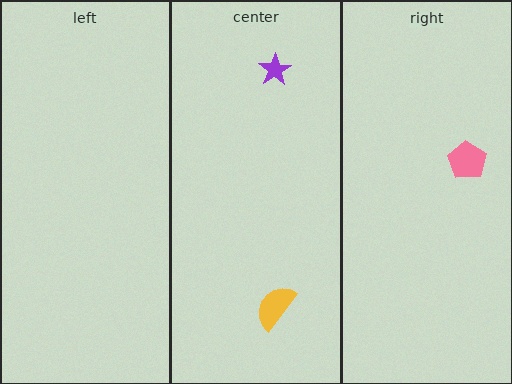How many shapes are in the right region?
1.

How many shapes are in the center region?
2.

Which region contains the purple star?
The center region.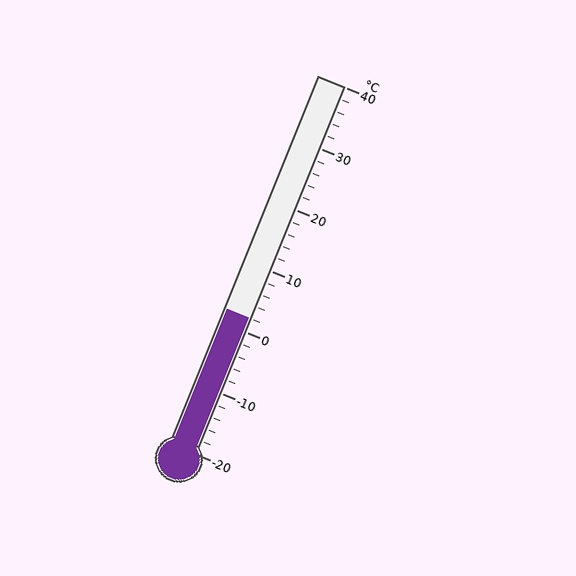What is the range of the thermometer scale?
The thermometer scale ranges from -20°C to 40°C.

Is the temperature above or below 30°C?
The temperature is below 30°C.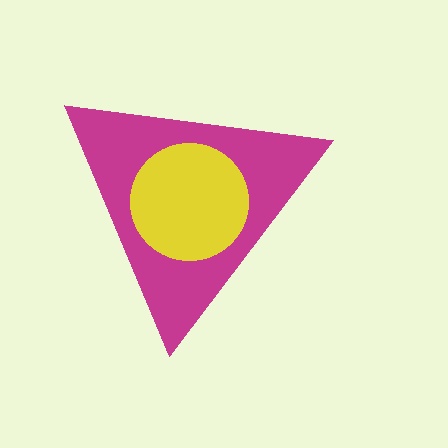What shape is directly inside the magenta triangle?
The yellow circle.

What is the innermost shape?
The yellow circle.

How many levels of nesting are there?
2.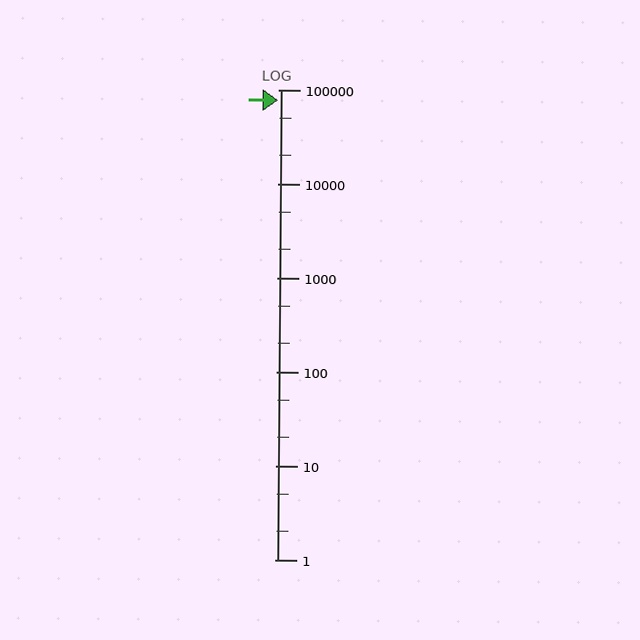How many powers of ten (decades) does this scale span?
The scale spans 5 decades, from 1 to 100000.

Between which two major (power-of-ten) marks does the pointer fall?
The pointer is between 10000 and 100000.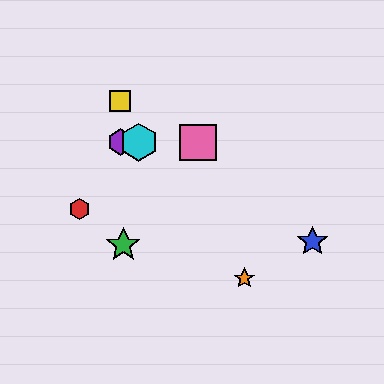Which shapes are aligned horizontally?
The purple hexagon, the cyan hexagon, the pink square are aligned horizontally.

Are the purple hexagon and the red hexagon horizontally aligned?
No, the purple hexagon is at y≈142 and the red hexagon is at y≈209.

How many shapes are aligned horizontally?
3 shapes (the purple hexagon, the cyan hexagon, the pink square) are aligned horizontally.